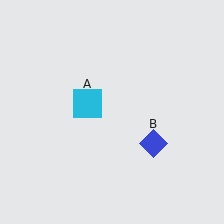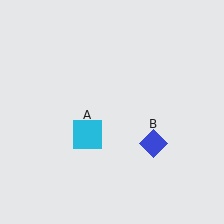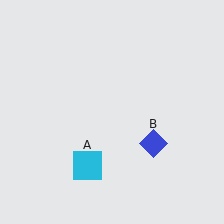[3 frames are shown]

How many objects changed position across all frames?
1 object changed position: cyan square (object A).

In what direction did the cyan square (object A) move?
The cyan square (object A) moved down.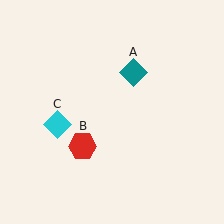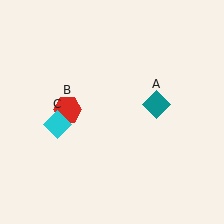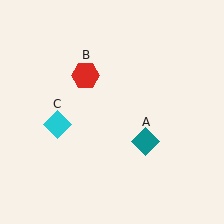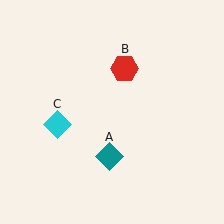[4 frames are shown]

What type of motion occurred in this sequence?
The teal diamond (object A), red hexagon (object B) rotated clockwise around the center of the scene.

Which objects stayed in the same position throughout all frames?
Cyan diamond (object C) remained stationary.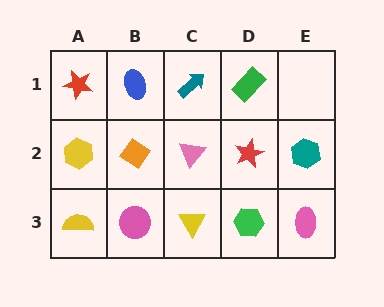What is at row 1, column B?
A blue ellipse.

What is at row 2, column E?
A teal hexagon.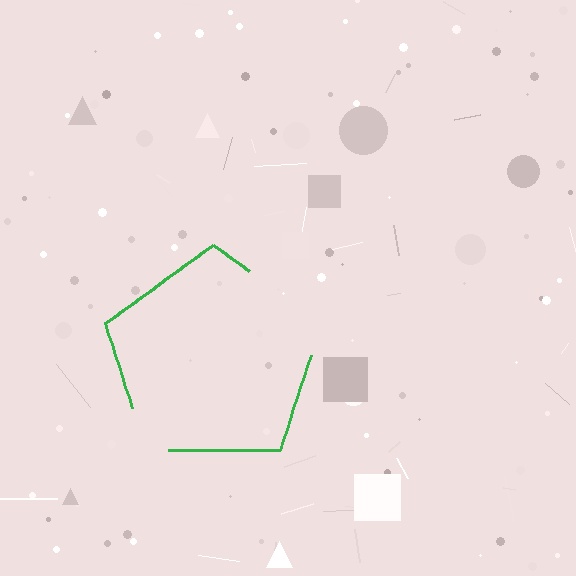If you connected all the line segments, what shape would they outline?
They would outline a pentagon.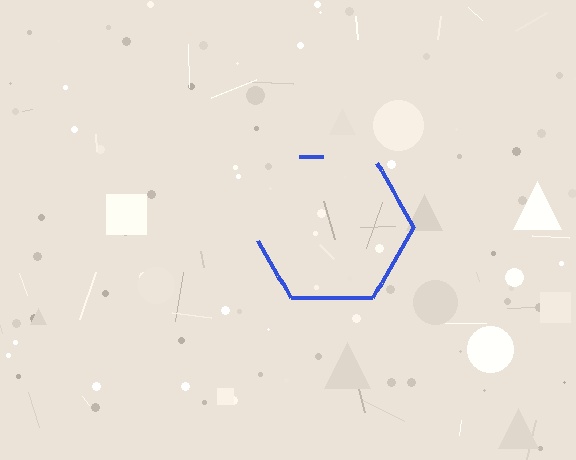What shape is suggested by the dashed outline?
The dashed outline suggests a hexagon.